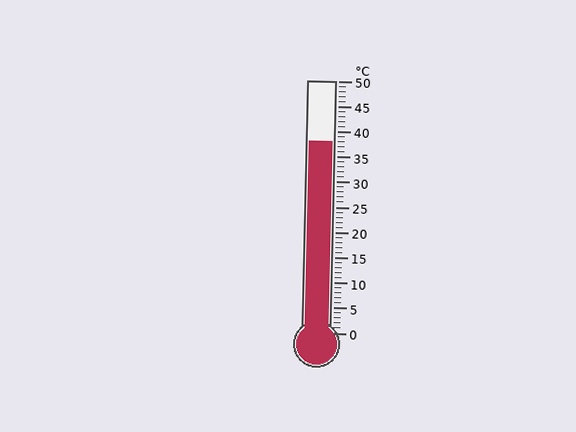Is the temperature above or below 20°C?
The temperature is above 20°C.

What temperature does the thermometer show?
The thermometer shows approximately 38°C.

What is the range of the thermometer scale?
The thermometer scale ranges from 0°C to 50°C.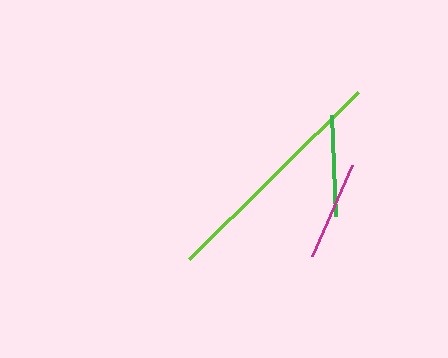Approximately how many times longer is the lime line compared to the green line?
The lime line is approximately 2.3 times the length of the green line.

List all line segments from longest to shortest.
From longest to shortest: lime, green, magenta.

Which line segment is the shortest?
The magenta line is the shortest at approximately 100 pixels.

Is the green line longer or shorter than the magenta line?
The green line is longer than the magenta line.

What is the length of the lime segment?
The lime segment is approximately 237 pixels long.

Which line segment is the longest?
The lime line is the longest at approximately 237 pixels.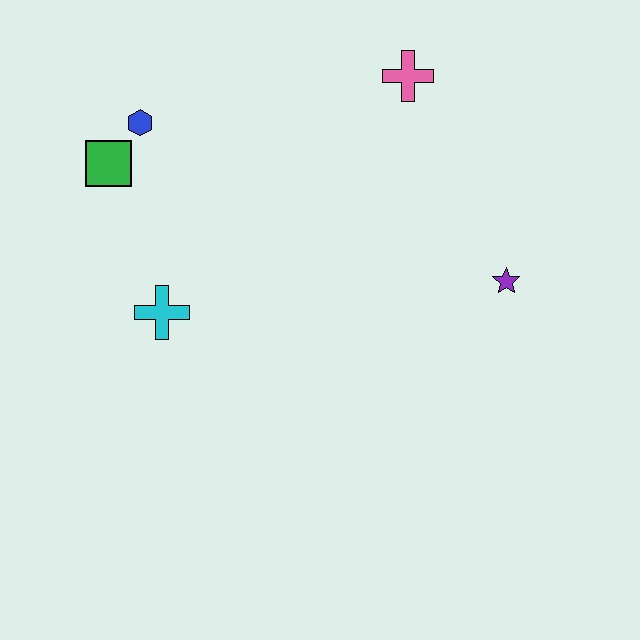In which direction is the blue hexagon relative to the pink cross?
The blue hexagon is to the left of the pink cross.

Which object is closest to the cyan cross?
The green square is closest to the cyan cross.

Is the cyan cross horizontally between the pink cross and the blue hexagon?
Yes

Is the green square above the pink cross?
No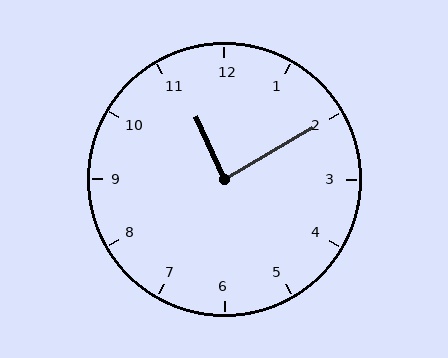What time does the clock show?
11:10.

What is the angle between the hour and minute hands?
Approximately 85 degrees.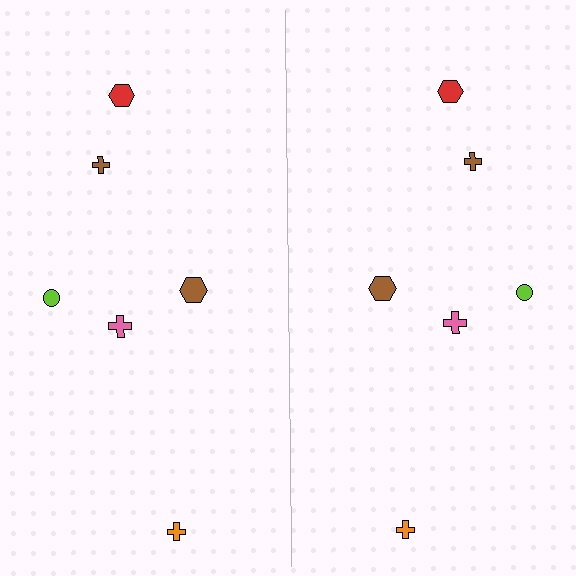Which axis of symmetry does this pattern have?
The pattern has a vertical axis of symmetry running through the center of the image.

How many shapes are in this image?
There are 12 shapes in this image.